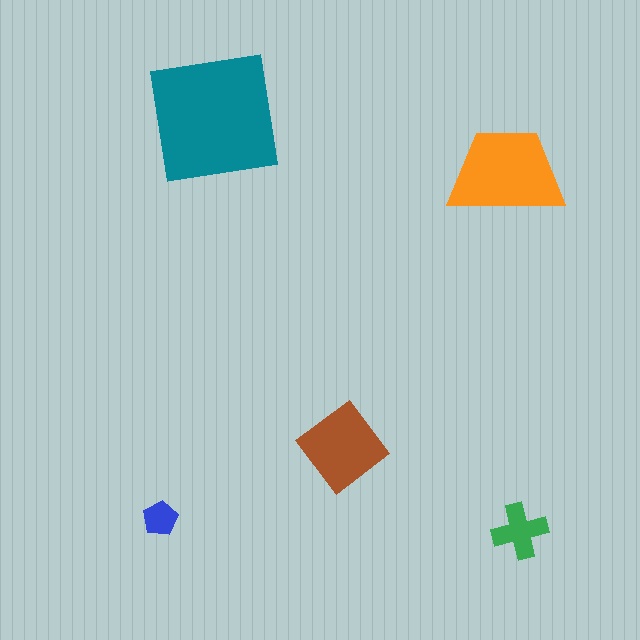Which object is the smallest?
The blue pentagon.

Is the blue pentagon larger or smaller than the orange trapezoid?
Smaller.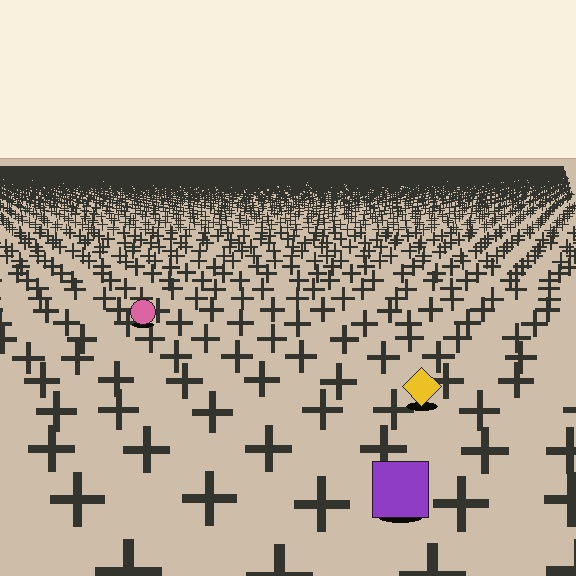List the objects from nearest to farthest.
From nearest to farthest: the purple square, the yellow diamond, the pink circle.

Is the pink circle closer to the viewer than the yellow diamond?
No. The yellow diamond is closer — you can tell from the texture gradient: the ground texture is coarser near it.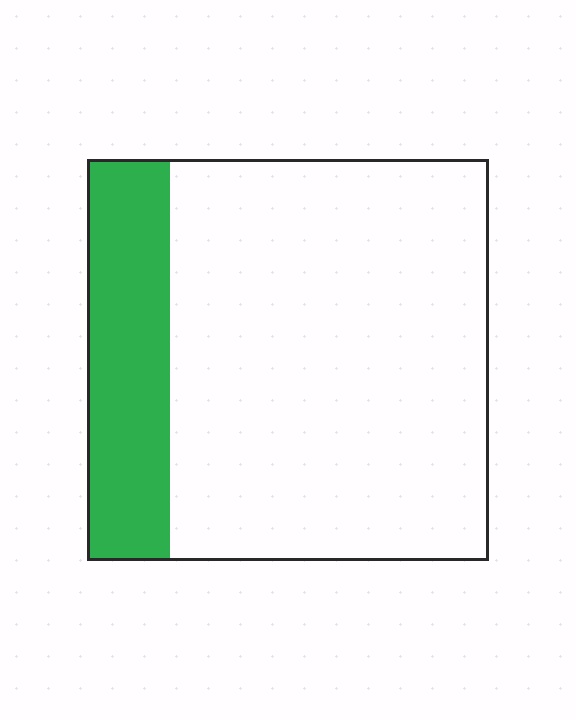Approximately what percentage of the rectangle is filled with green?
Approximately 20%.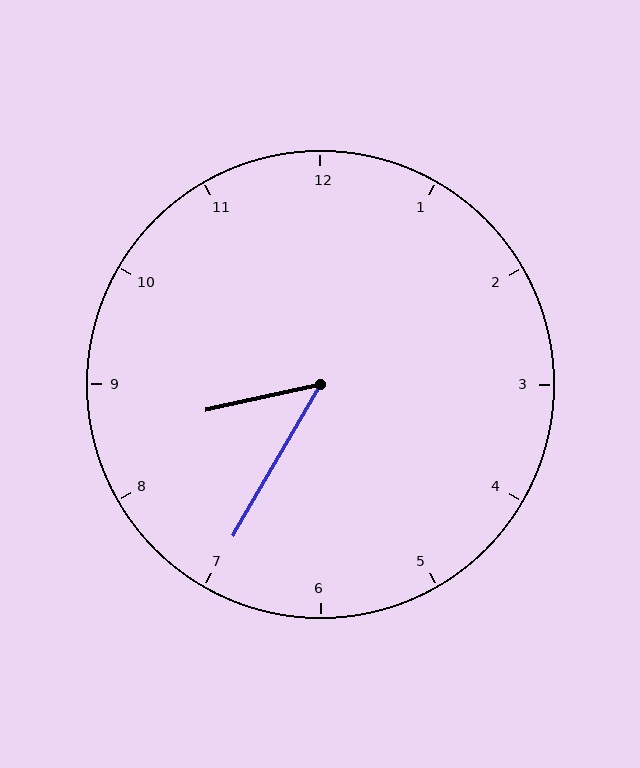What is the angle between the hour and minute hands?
Approximately 48 degrees.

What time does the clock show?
8:35.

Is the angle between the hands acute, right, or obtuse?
It is acute.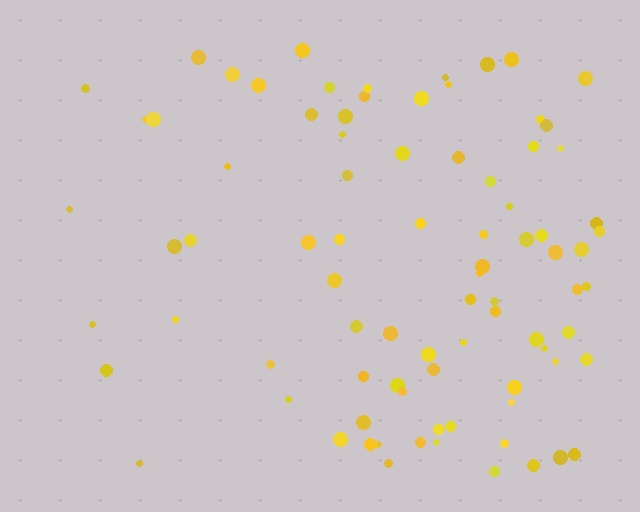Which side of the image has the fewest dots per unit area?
The left.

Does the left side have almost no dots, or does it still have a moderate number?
Still a moderate number, just noticeably fewer than the right.